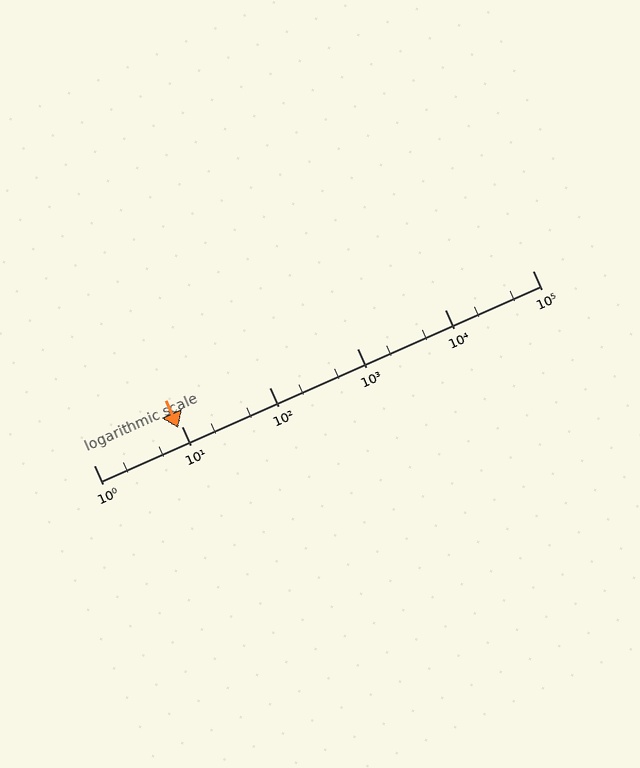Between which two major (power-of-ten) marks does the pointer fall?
The pointer is between 1 and 10.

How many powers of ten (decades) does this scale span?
The scale spans 5 decades, from 1 to 100000.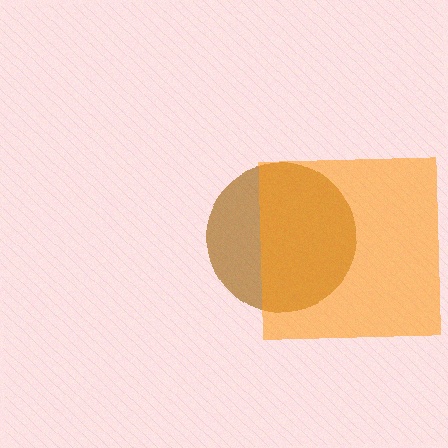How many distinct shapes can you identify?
There are 2 distinct shapes: a brown circle, an orange square.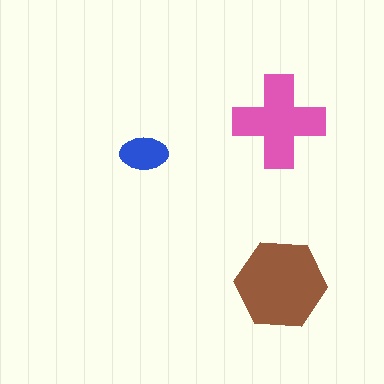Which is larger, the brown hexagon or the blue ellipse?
The brown hexagon.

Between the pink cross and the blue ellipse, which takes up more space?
The pink cross.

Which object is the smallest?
The blue ellipse.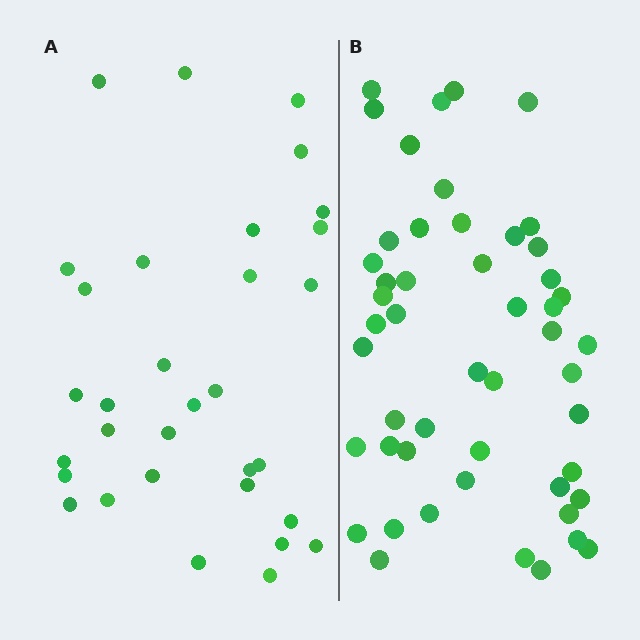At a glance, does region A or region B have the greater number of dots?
Region B (the right region) has more dots.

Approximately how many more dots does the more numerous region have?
Region B has approximately 20 more dots than region A.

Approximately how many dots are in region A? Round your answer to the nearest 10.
About 30 dots. (The exact count is 32, which rounds to 30.)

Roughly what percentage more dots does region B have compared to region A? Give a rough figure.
About 55% more.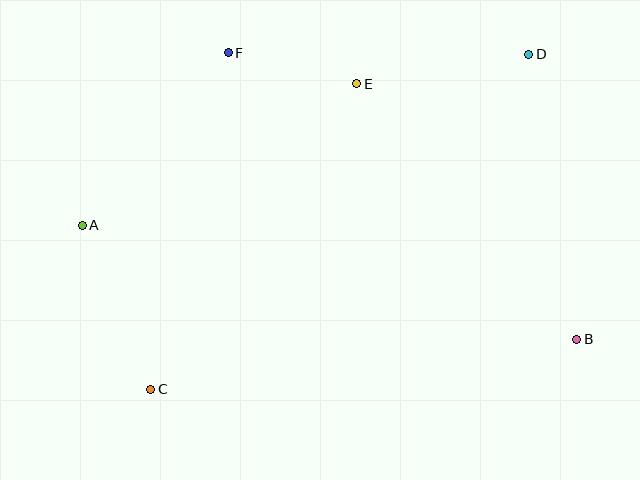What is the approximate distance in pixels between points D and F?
The distance between D and F is approximately 300 pixels.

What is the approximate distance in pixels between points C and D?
The distance between C and D is approximately 505 pixels.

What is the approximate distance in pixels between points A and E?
The distance between A and E is approximately 309 pixels.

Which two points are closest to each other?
Points E and F are closest to each other.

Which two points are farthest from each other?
Points A and B are farthest from each other.